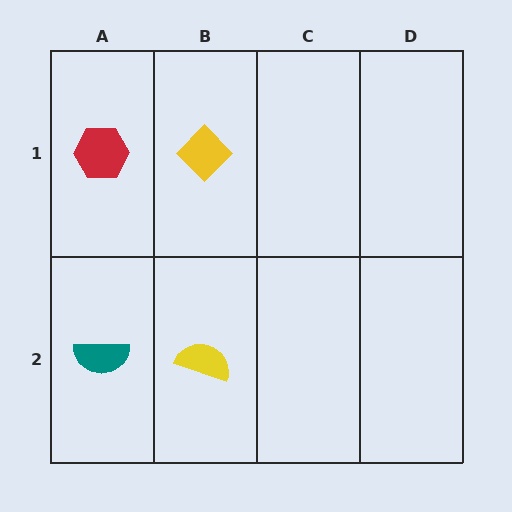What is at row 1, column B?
A yellow diamond.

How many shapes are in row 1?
2 shapes.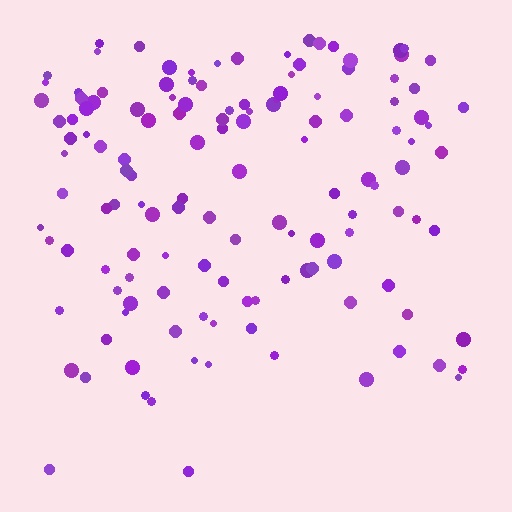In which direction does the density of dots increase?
From bottom to top, with the top side densest.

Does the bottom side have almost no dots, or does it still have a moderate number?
Still a moderate number, just noticeably fewer than the top.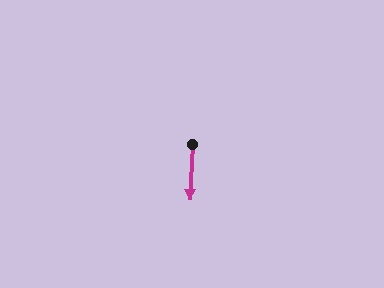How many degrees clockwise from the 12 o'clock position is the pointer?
Approximately 183 degrees.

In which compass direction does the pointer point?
South.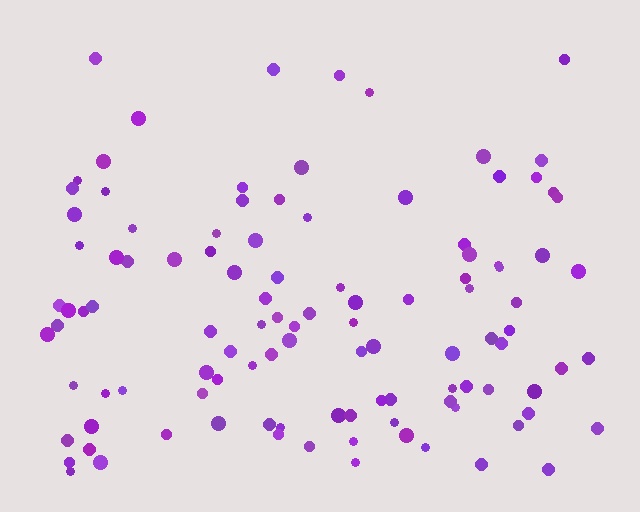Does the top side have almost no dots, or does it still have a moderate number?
Still a moderate number, just noticeably fewer than the bottom.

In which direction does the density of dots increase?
From top to bottom, with the bottom side densest.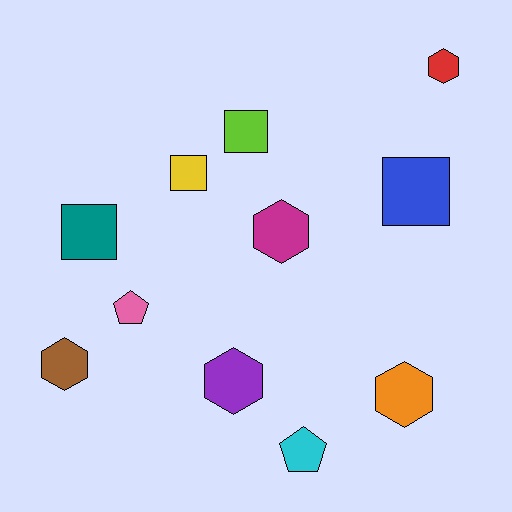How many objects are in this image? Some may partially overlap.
There are 11 objects.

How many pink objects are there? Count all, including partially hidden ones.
There is 1 pink object.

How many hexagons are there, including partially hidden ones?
There are 5 hexagons.